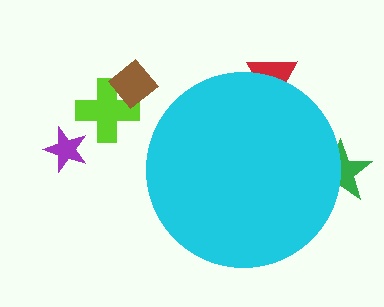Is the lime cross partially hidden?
No, the lime cross is fully visible.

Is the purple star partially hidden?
No, the purple star is fully visible.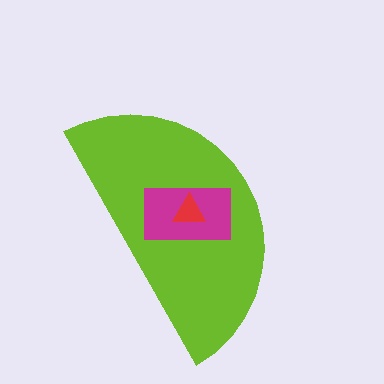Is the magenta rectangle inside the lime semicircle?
Yes.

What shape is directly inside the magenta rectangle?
The red triangle.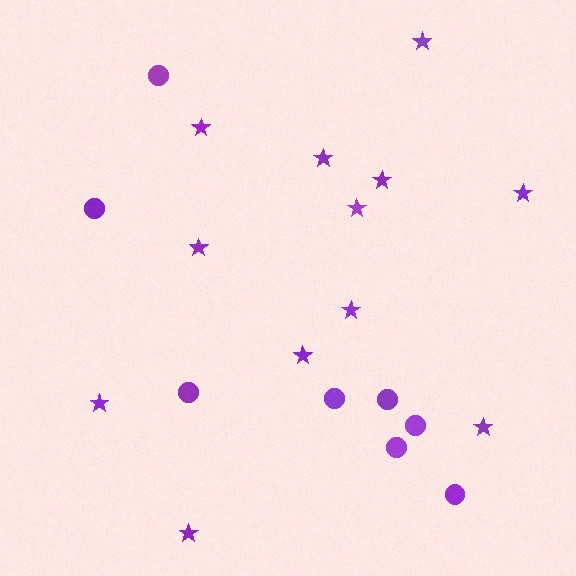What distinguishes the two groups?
There are 2 groups: one group of stars (12) and one group of circles (8).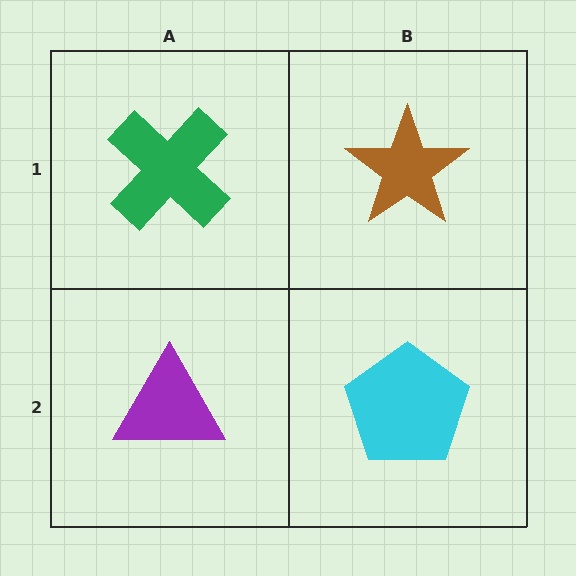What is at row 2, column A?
A purple triangle.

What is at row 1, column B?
A brown star.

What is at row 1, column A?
A green cross.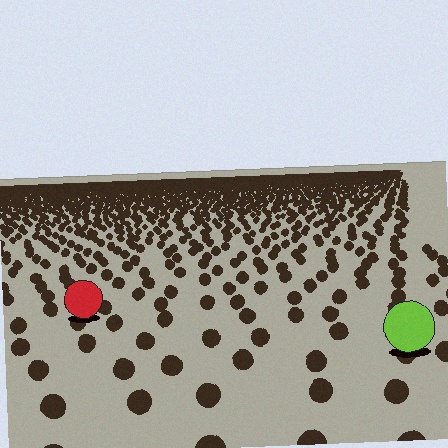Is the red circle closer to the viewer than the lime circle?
No. The lime circle is closer — you can tell from the texture gradient: the ground texture is coarser near it.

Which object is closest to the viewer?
The lime circle is closest. The texture marks near it are larger and more spread out.